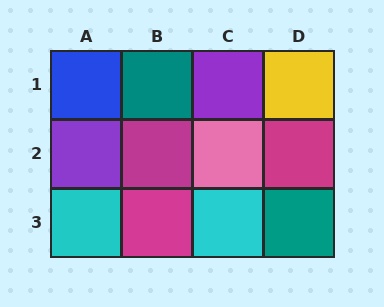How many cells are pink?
1 cell is pink.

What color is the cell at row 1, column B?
Teal.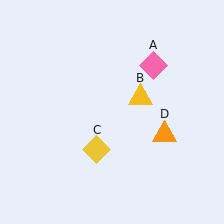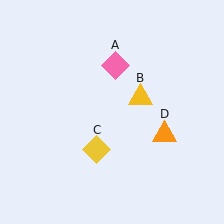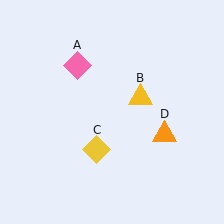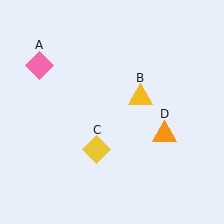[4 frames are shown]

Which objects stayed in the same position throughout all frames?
Yellow triangle (object B) and yellow diamond (object C) and orange triangle (object D) remained stationary.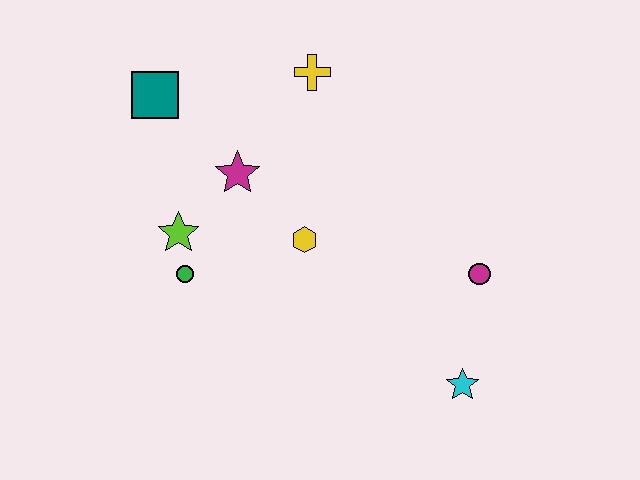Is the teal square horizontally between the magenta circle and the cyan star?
No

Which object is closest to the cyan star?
The magenta circle is closest to the cyan star.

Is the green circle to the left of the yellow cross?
Yes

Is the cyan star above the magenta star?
No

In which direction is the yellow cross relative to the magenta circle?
The yellow cross is above the magenta circle.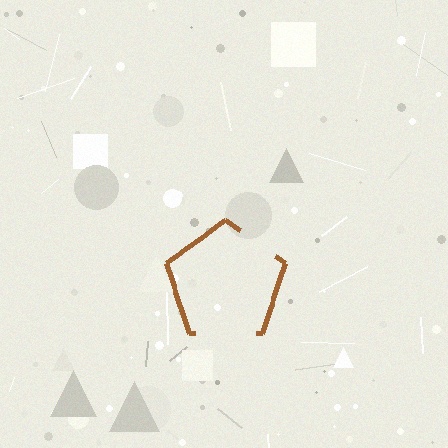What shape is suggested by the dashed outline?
The dashed outline suggests a pentagon.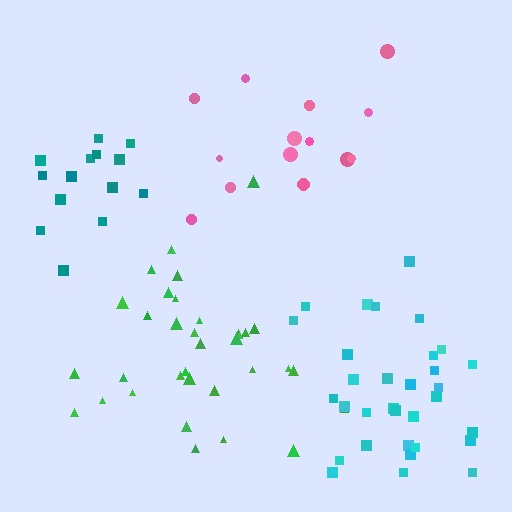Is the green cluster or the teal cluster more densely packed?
Green.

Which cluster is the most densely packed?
Green.